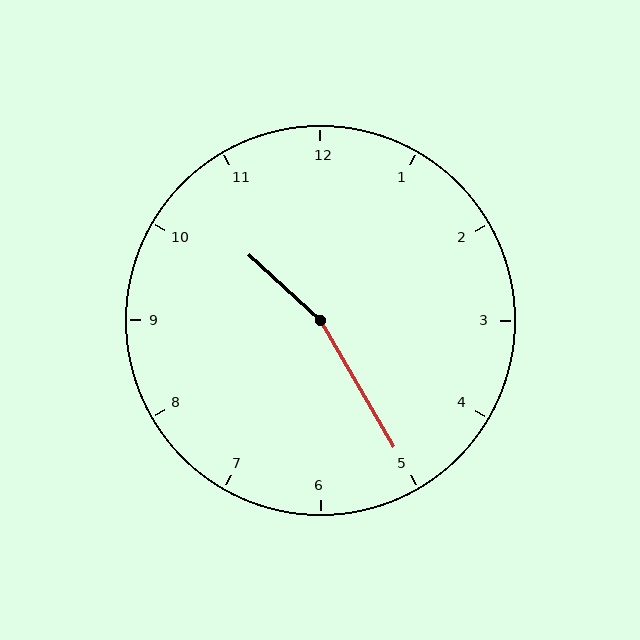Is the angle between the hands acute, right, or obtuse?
It is obtuse.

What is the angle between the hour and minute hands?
Approximately 162 degrees.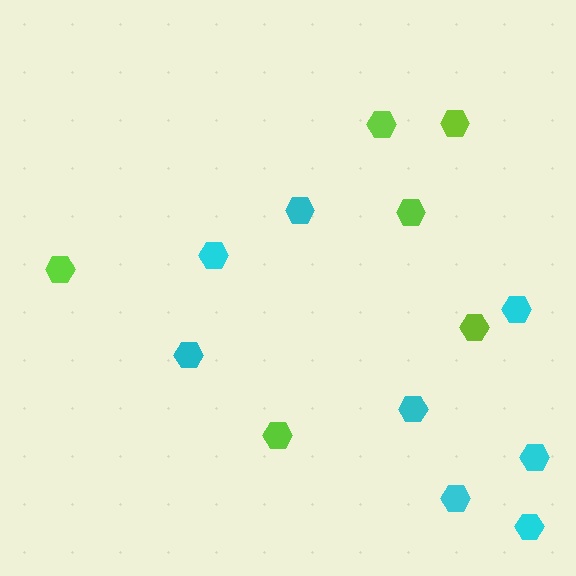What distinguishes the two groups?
There are 2 groups: one group of cyan hexagons (8) and one group of lime hexagons (6).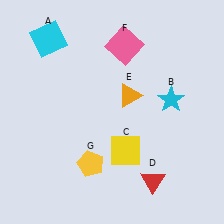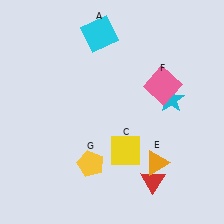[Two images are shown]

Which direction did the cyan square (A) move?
The cyan square (A) moved right.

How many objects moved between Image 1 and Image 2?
3 objects moved between the two images.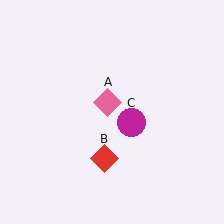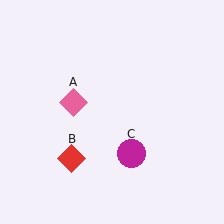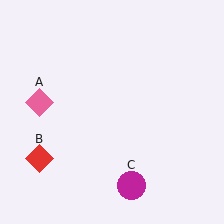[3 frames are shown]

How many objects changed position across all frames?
3 objects changed position: pink diamond (object A), red diamond (object B), magenta circle (object C).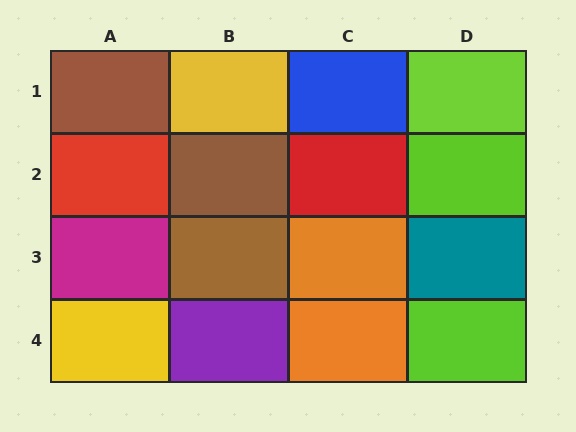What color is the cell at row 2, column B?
Brown.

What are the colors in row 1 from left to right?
Brown, yellow, blue, lime.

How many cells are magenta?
1 cell is magenta.